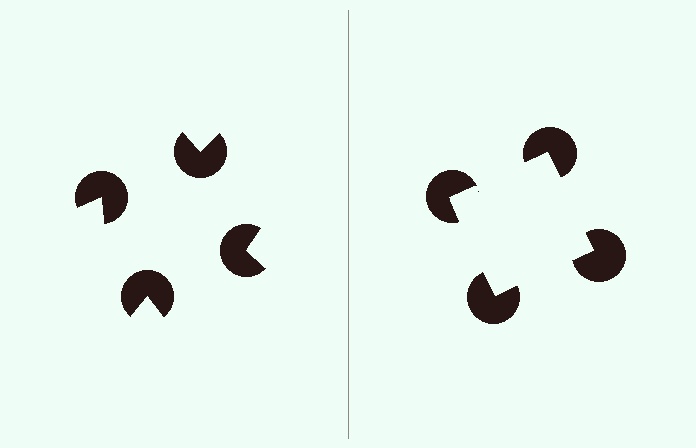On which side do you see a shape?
An illusory square appears on the right side. On the left side the wedge cuts are rotated, so no coherent shape forms.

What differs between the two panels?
The pac-man discs are positioned identically on both sides; only the wedge orientations differ. On the right they align to a square; on the left they are misaligned.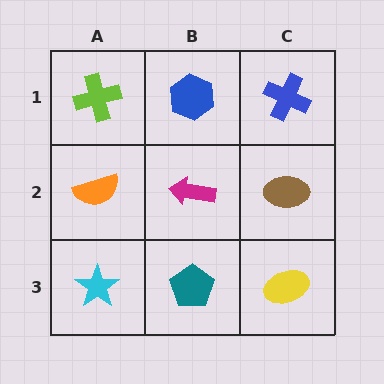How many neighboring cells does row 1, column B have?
3.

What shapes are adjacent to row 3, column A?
An orange semicircle (row 2, column A), a teal pentagon (row 3, column B).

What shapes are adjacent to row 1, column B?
A magenta arrow (row 2, column B), a lime cross (row 1, column A), a blue cross (row 1, column C).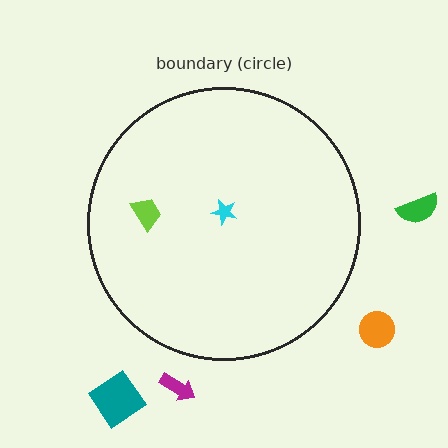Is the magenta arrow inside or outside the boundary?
Outside.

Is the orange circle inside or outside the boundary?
Outside.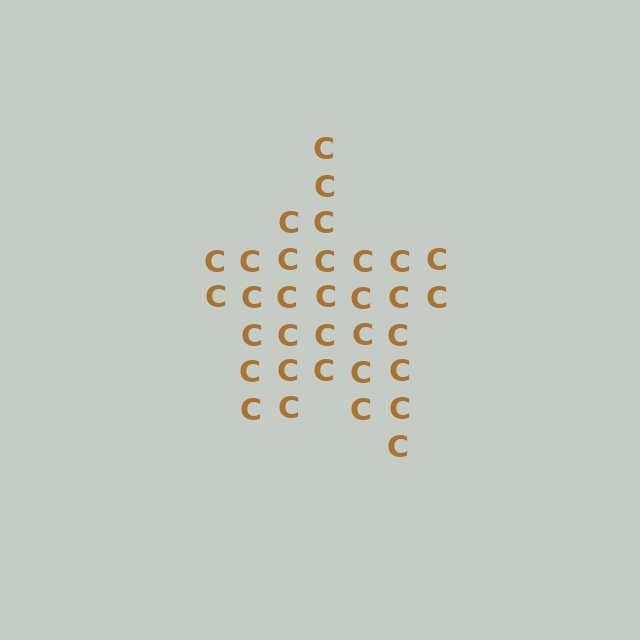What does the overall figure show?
The overall figure shows a star.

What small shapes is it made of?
It is made of small letter C's.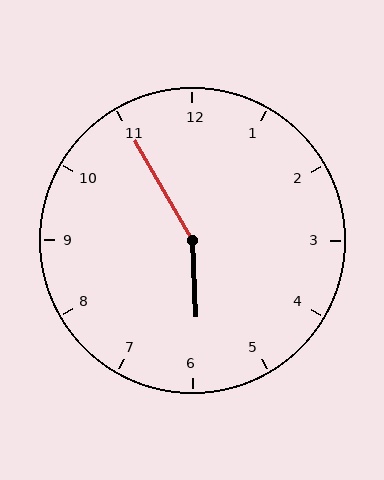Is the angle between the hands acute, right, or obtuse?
It is obtuse.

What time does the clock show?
5:55.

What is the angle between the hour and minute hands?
Approximately 152 degrees.